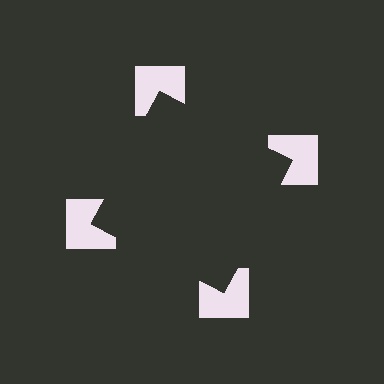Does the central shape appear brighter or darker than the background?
It typically appears slightly darker than the background, even though no actual brightness change is drawn.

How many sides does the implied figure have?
4 sides.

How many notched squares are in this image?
There are 4 — one at each vertex of the illusory square.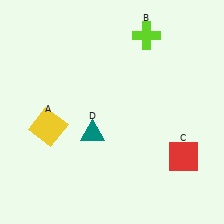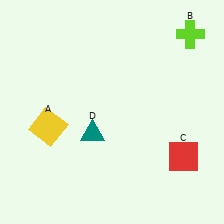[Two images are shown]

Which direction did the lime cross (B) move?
The lime cross (B) moved right.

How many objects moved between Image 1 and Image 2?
1 object moved between the two images.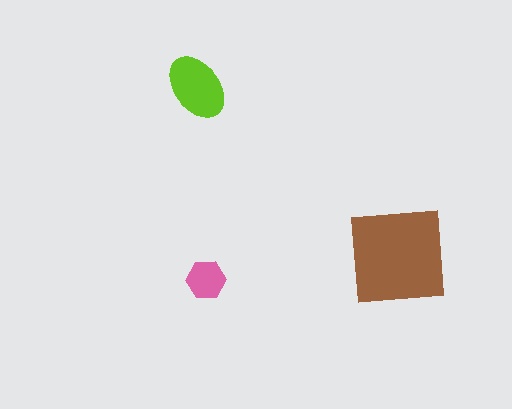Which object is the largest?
The brown square.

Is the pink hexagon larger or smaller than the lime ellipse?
Smaller.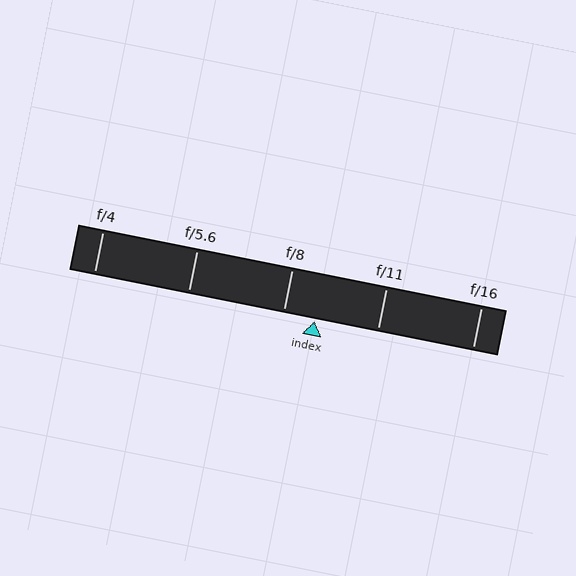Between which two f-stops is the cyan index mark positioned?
The index mark is between f/8 and f/11.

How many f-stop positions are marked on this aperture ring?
There are 5 f-stop positions marked.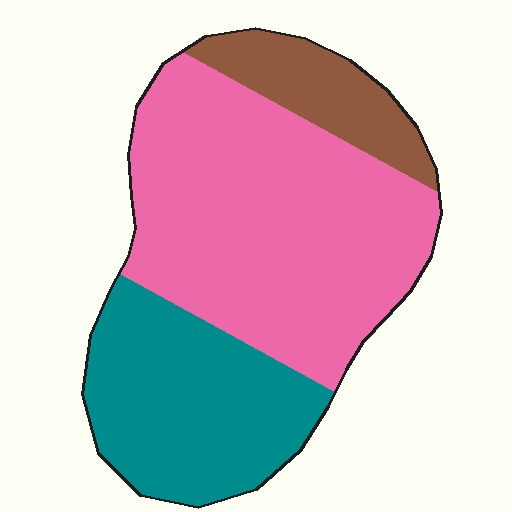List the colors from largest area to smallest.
From largest to smallest: pink, teal, brown.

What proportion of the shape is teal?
Teal covers 31% of the shape.